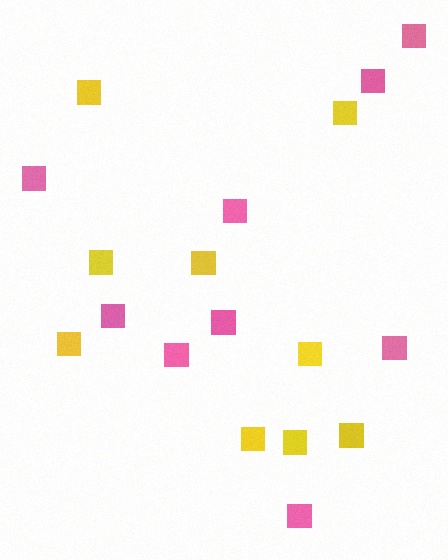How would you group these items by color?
There are 2 groups: one group of pink squares (9) and one group of yellow squares (9).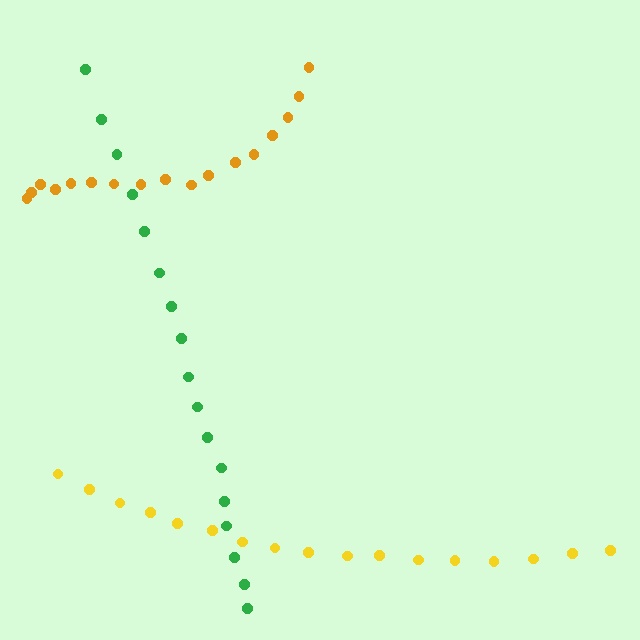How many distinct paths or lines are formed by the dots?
There are 3 distinct paths.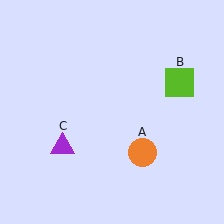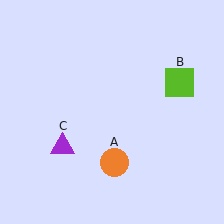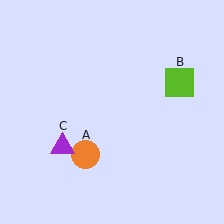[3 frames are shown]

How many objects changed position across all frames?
1 object changed position: orange circle (object A).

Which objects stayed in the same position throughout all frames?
Lime square (object B) and purple triangle (object C) remained stationary.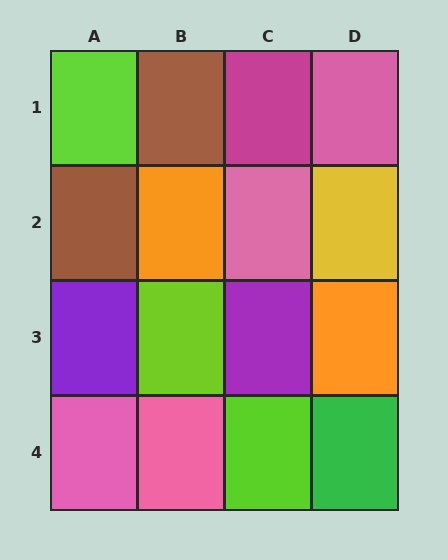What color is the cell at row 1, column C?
Magenta.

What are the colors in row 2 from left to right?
Brown, orange, pink, yellow.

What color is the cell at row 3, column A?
Purple.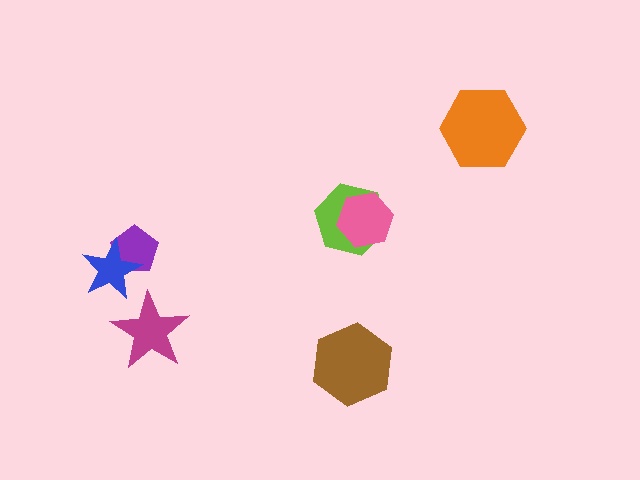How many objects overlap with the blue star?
1 object overlaps with the blue star.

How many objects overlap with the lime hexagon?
1 object overlaps with the lime hexagon.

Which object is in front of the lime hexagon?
The pink hexagon is in front of the lime hexagon.